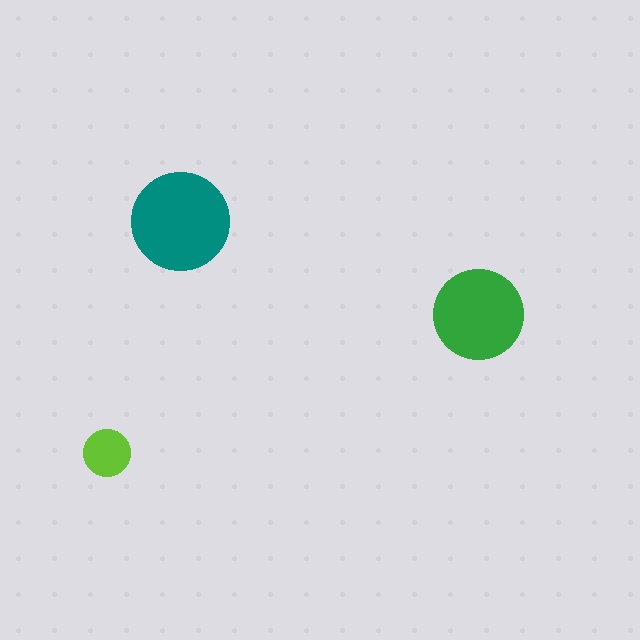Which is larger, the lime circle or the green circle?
The green one.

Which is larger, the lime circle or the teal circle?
The teal one.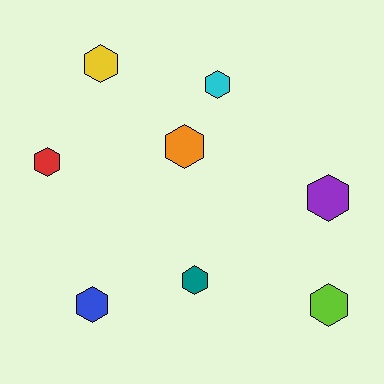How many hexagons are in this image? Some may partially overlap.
There are 8 hexagons.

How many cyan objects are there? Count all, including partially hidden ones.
There is 1 cyan object.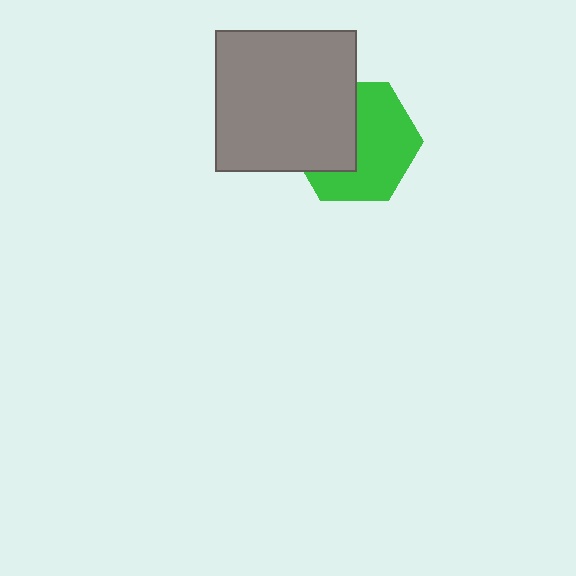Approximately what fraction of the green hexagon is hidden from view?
Roughly 42% of the green hexagon is hidden behind the gray square.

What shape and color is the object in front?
The object in front is a gray square.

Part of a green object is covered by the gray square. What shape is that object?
It is a hexagon.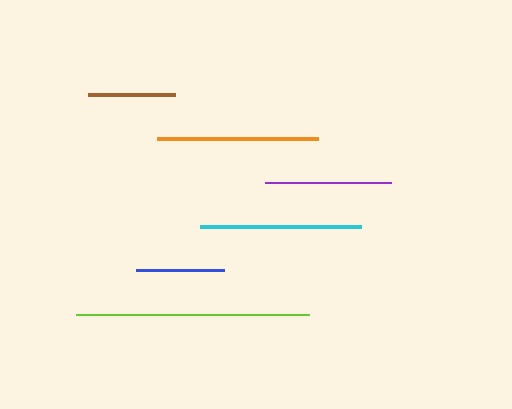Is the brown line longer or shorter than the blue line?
The blue line is longer than the brown line.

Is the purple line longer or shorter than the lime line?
The lime line is longer than the purple line.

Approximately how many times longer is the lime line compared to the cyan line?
The lime line is approximately 1.4 times the length of the cyan line.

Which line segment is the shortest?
The brown line is the shortest at approximately 88 pixels.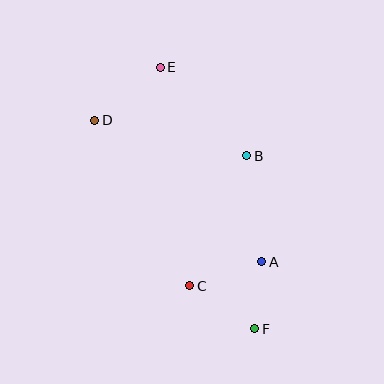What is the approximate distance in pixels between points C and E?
The distance between C and E is approximately 221 pixels.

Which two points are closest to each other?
Points A and F are closest to each other.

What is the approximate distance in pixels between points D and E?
The distance between D and E is approximately 84 pixels.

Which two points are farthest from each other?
Points E and F are farthest from each other.